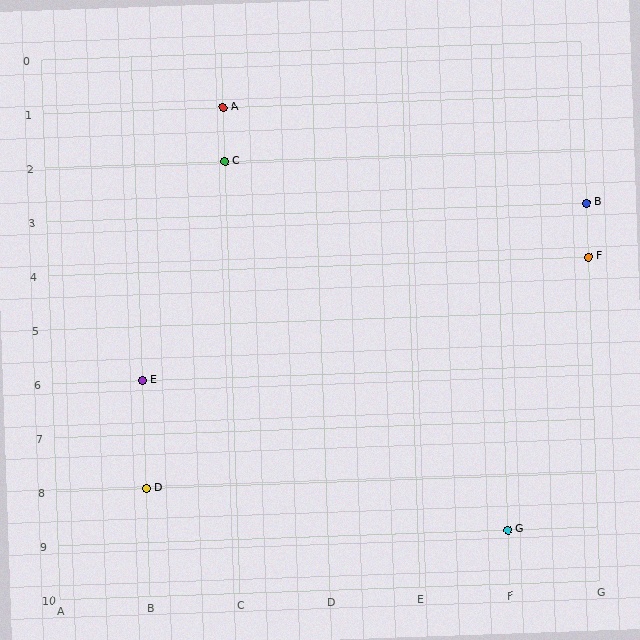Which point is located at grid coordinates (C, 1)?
Point A is at (C, 1).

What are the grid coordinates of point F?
Point F is at grid coordinates (G, 4).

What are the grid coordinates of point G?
Point G is at grid coordinates (F, 9).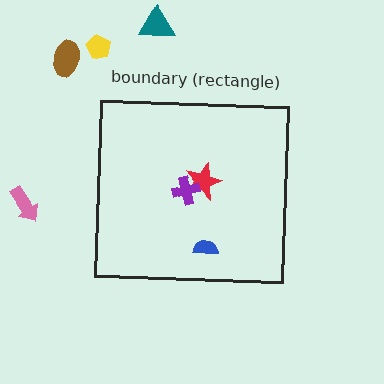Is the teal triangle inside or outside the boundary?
Outside.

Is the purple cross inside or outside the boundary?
Inside.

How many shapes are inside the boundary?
3 inside, 4 outside.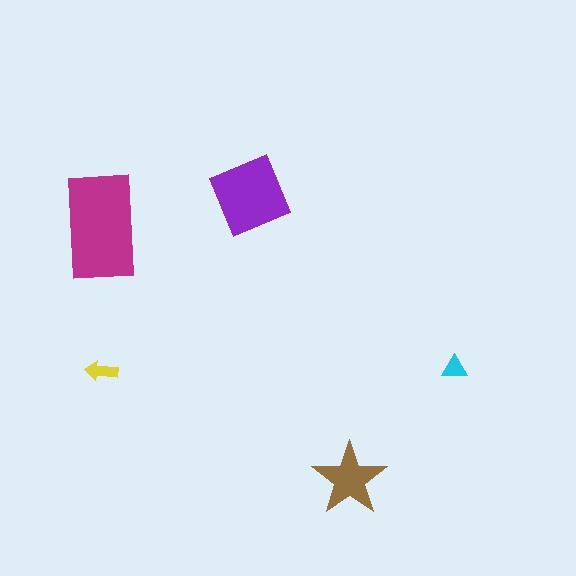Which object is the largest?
The magenta rectangle.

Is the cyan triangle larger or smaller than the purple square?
Smaller.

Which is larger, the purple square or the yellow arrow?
The purple square.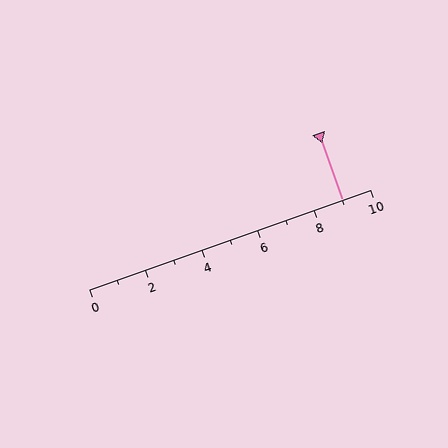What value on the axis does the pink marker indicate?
The marker indicates approximately 9.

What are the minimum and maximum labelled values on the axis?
The axis runs from 0 to 10.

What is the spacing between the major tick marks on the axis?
The major ticks are spaced 2 apart.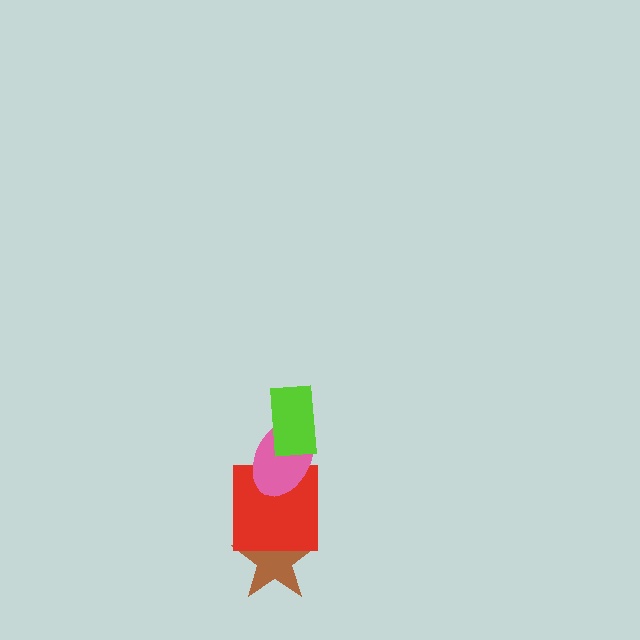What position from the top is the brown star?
The brown star is 4th from the top.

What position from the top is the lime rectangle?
The lime rectangle is 1st from the top.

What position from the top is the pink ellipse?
The pink ellipse is 2nd from the top.